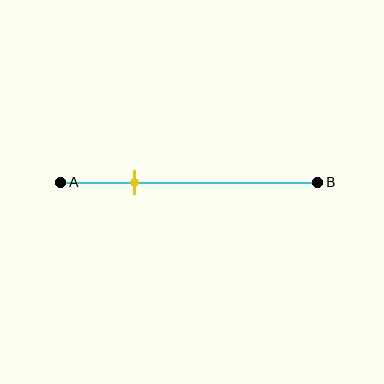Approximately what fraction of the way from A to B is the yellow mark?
The yellow mark is approximately 30% of the way from A to B.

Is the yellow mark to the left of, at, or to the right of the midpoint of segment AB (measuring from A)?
The yellow mark is to the left of the midpoint of segment AB.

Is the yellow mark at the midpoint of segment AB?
No, the mark is at about 30% from A, not at the 50% midpoint.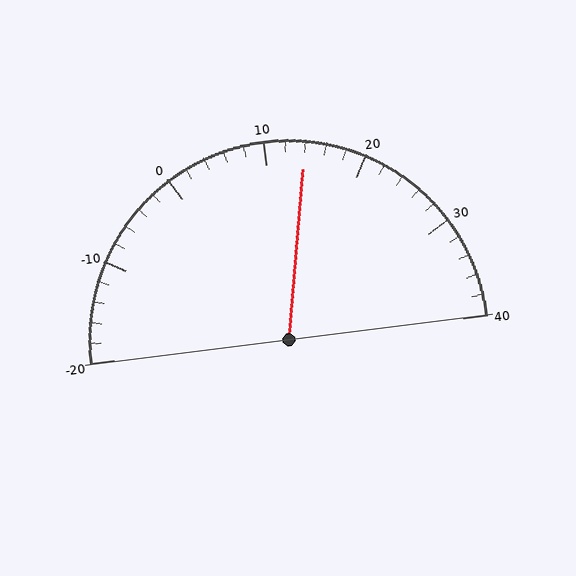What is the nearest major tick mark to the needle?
The nearest major tick mark is 10.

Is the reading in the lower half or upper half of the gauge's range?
The reading is in the upper half of the range (-20 to 40).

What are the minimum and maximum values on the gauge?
The gauge ranges from -20 to 40.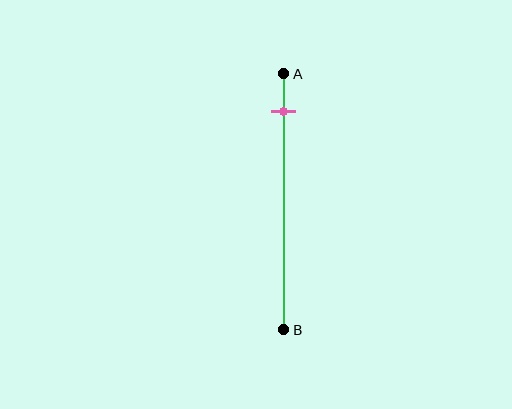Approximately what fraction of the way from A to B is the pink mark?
The pink mark is approximately 15% of the way from A to B.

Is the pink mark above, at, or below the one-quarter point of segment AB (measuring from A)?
The pink mark is above the one-quarter point of segment AB.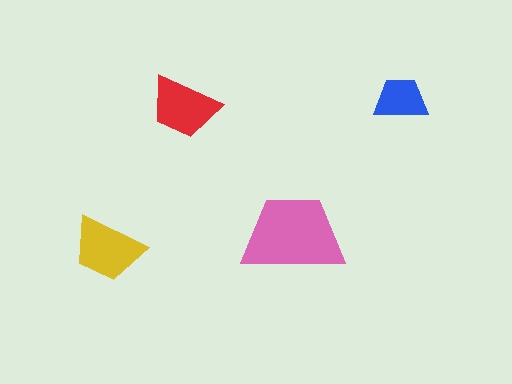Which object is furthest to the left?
The yellow trapezoid is leftmost.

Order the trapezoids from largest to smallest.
the pink one, the yellow one, the red one, the blue one.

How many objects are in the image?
There are 4 objects in the image.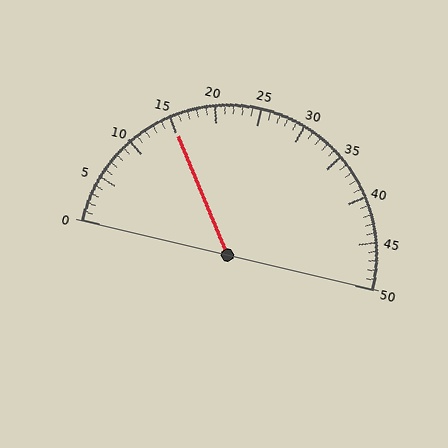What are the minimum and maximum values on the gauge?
The gauge ranges from 0 to 50.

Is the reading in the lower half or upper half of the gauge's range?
The reading is in the lower half of the range (0 to 50).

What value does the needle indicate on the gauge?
The needle indicates approximately 15.